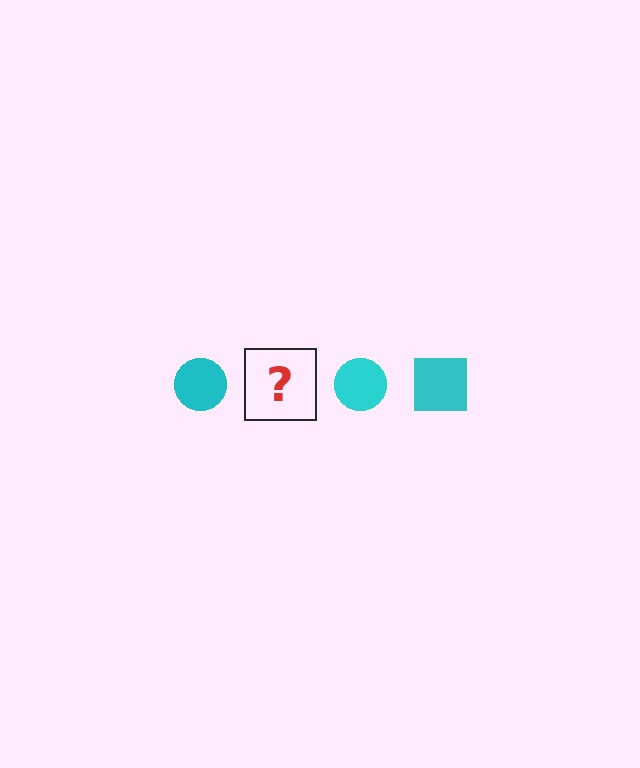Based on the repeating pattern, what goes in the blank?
The blank should be a cyan square.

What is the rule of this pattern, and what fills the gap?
The rule is that the pattern cycles through circle, square shapes in cyan. The gap should be filled with a cyan square.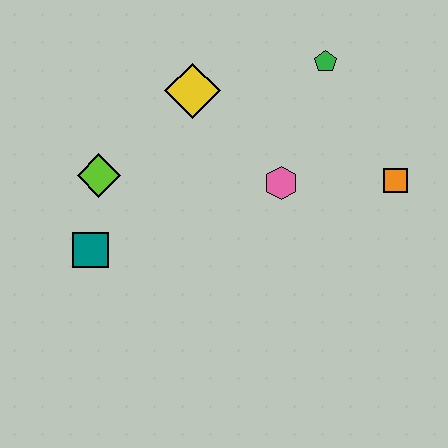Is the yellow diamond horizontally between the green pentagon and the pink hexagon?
No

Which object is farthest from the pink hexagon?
The teal square is farthest from the pink hexagon.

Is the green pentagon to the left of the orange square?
Yes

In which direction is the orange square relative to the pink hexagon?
The orange square is to the right of the pink hexagon.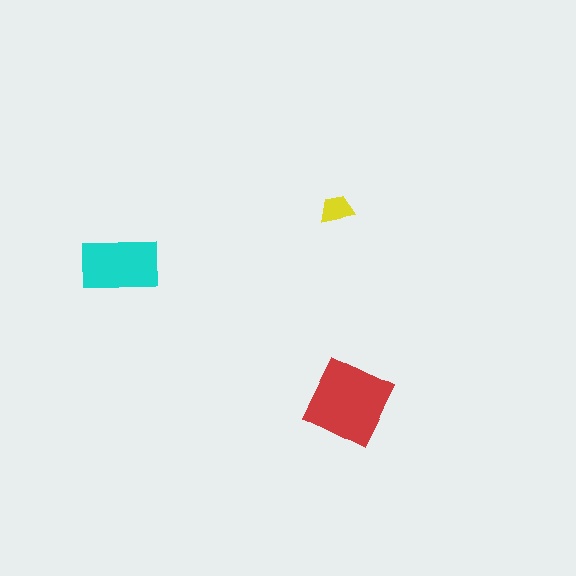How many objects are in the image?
There are 3 objects in the image.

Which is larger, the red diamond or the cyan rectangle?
The red diamond.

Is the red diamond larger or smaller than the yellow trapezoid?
Larger.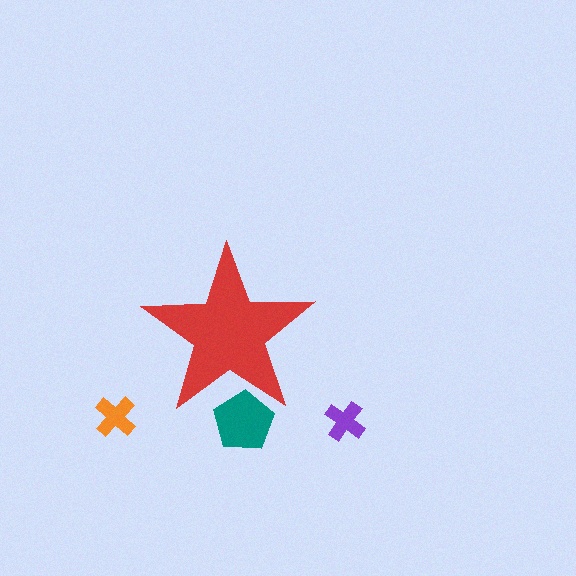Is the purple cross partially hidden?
No, the purple cross is fully visible.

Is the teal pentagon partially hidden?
Yes, the teal pentagon is partially hidden behind the red star.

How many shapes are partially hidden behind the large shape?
1 shape is partially hidden.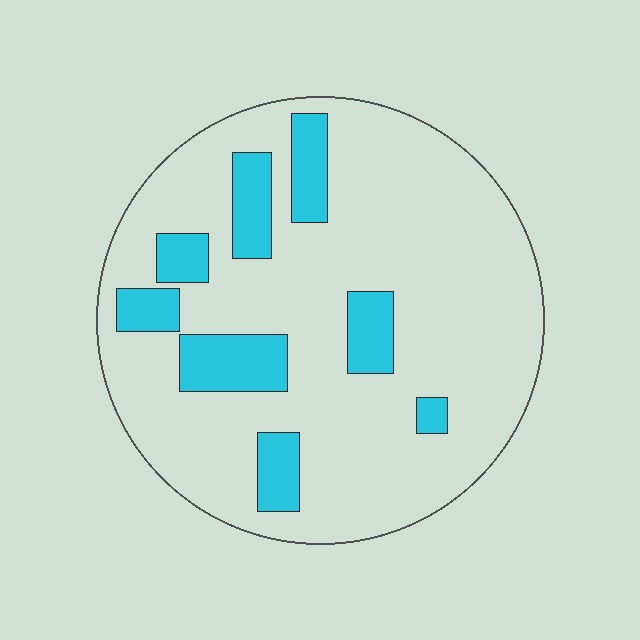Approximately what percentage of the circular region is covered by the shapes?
Approximately 20%.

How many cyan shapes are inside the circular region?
8.